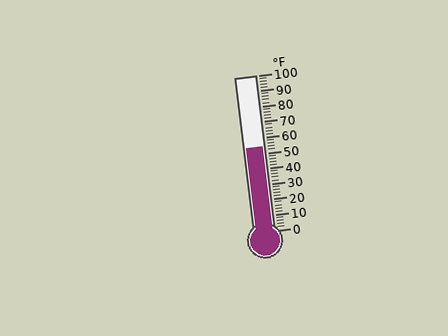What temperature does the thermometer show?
The thermometer shows approximately 54°F.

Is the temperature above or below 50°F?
The temperature is above 50°F.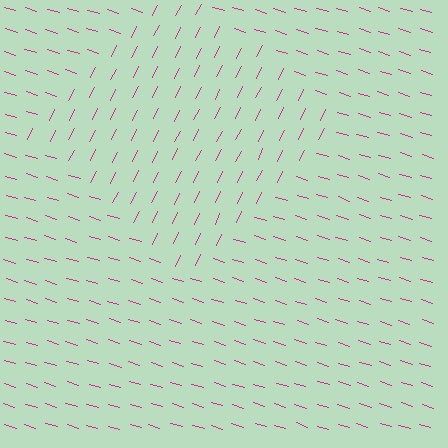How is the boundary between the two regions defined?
The boundary is defined purely by a change in line orientation (approximately 81 degrees difference). All lines are the same color and thickness.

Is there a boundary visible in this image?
Yes, there is a texture boundary formed by a change in line orientation.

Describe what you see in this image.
The image is filled with small magenta line segments. A diamond region in the image has lines oriented differently from the surrounding lines, creating a visible texture boundary.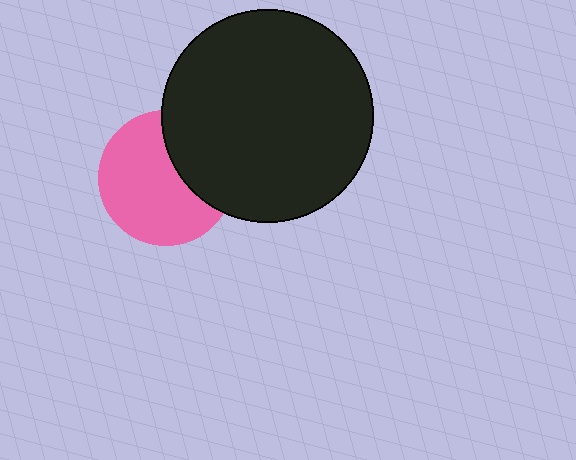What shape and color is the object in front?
The object in front is a black circle.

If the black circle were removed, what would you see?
You would see the complete pink circle.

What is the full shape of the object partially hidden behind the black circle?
The partially hidden object is a pink circle.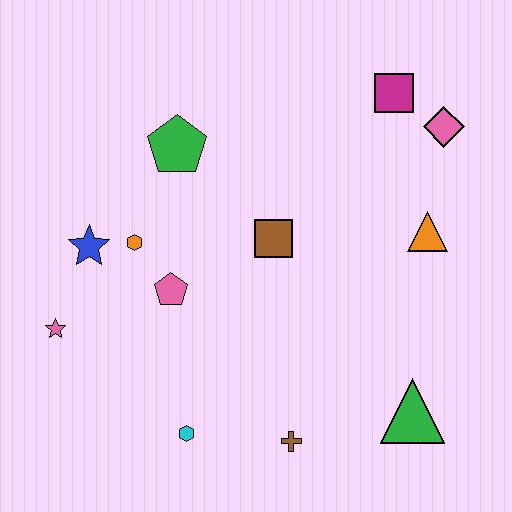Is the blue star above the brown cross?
Yes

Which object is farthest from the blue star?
The pink diamond is farthest from the blue star.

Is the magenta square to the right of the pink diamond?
No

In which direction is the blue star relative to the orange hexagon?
The blue star is to the left of the orange hexagon.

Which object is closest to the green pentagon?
The orange hexagon is closest to the green pentagon.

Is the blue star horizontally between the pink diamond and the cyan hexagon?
No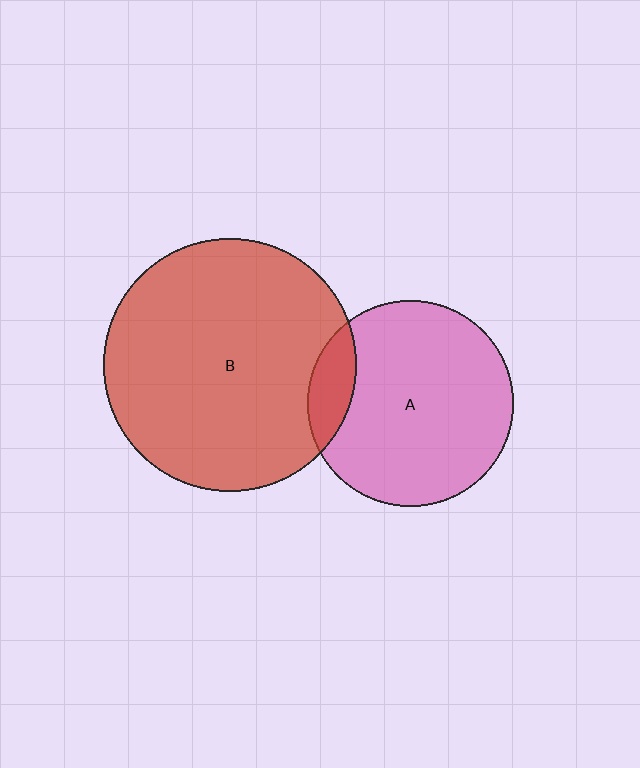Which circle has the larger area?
Circle B (red).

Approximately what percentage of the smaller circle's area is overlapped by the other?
Approximately 15%.